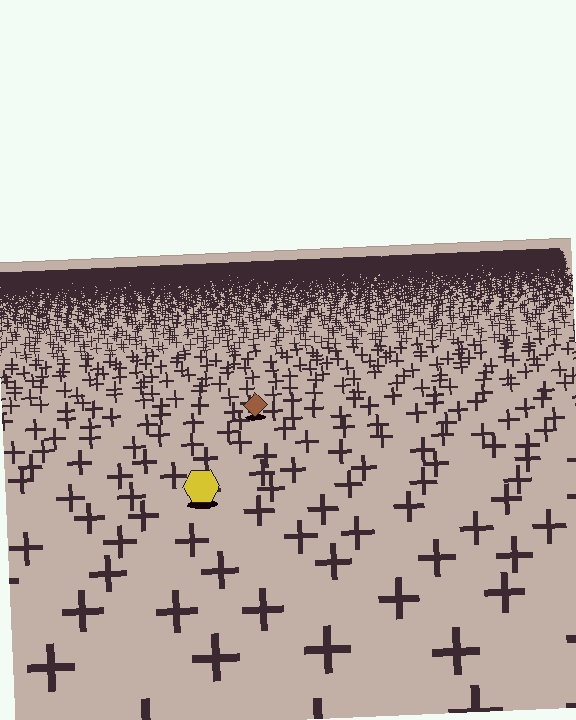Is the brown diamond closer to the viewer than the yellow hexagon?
No. The yellow hexagon is closer — you can tell from the texture gradient: the ground texture is coarser near it.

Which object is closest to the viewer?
The yellow hexagon is closest. The texture marks near it are larger and more spread out.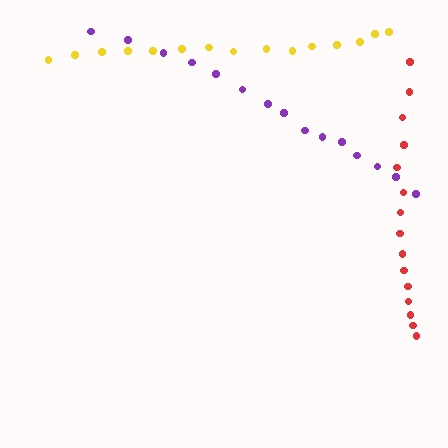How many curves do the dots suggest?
There are 3 distinct paths.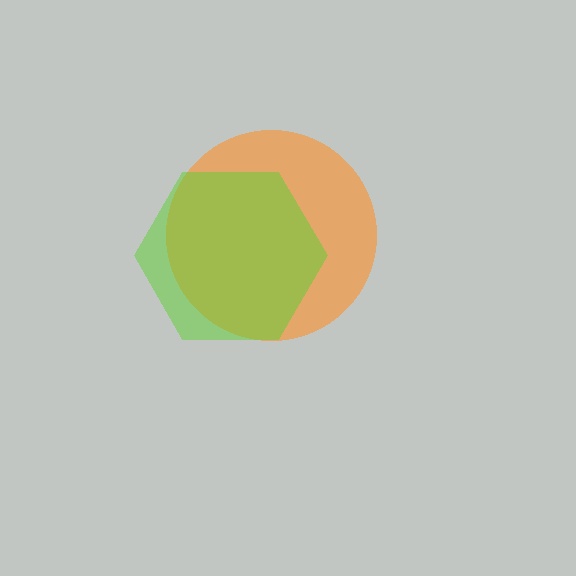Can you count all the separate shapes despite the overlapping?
Yes, there are 2 separate shapes.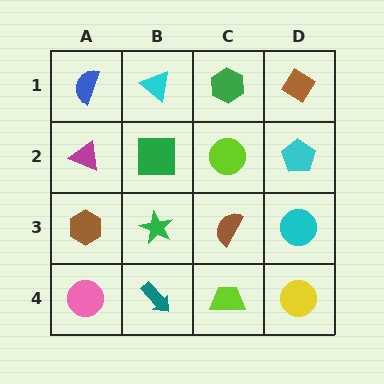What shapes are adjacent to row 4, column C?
A brown semicircle (row 3, column C), a teal arrow (row 4, column B), a yellow circle (row 4, column D).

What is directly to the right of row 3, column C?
A cyan circle.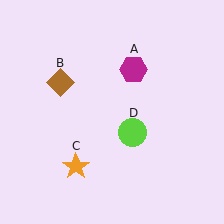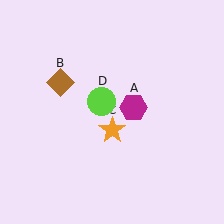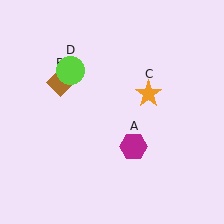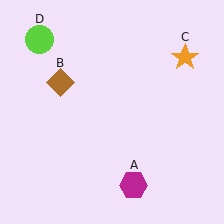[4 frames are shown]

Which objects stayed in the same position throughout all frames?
Brown diamond (object B) remained stationary.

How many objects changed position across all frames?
3 objects changed position: magenta hexagon (object A), orange star (object C), lime circle (object D).